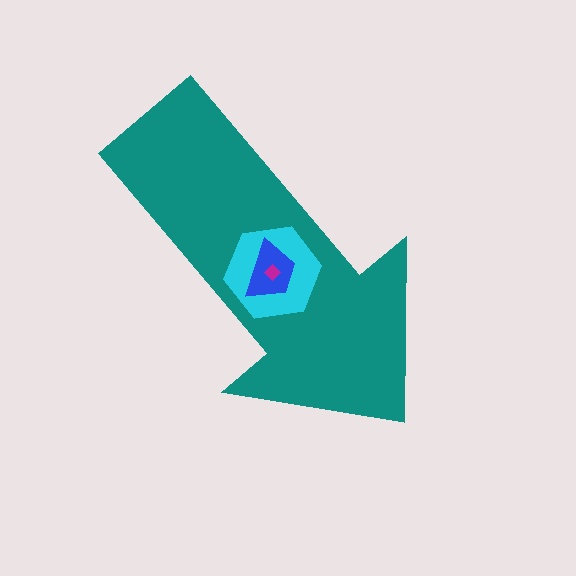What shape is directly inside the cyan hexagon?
The blue trapezoid.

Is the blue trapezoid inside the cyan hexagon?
Yes.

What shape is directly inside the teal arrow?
The cyan hexagon.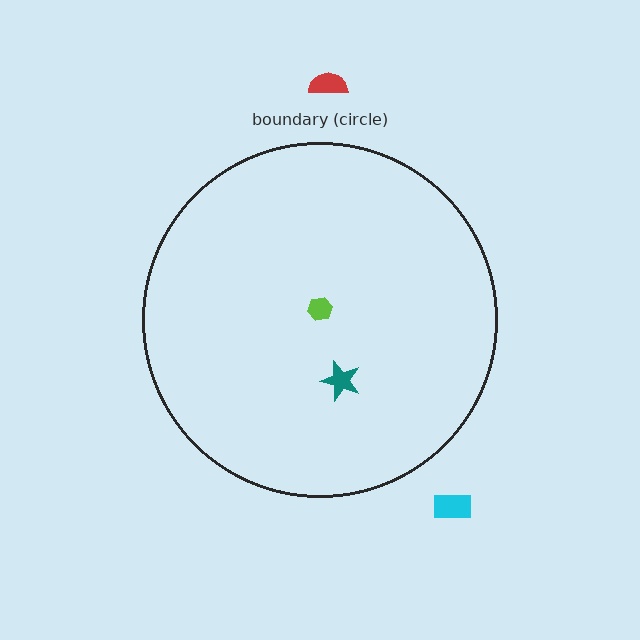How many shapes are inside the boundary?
2 inside, 2 outside.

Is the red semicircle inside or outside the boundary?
Outside.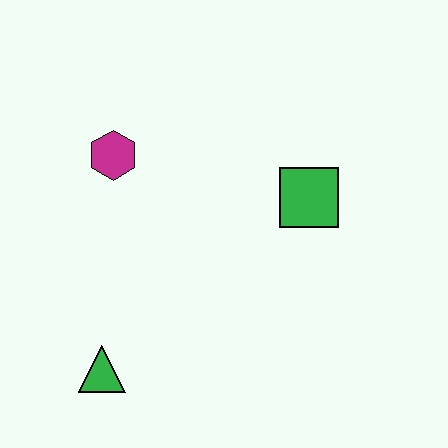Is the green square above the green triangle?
Yes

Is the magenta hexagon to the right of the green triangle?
Yes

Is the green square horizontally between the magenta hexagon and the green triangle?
No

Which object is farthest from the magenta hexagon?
The green triangle is farthest from the magenta hexagon.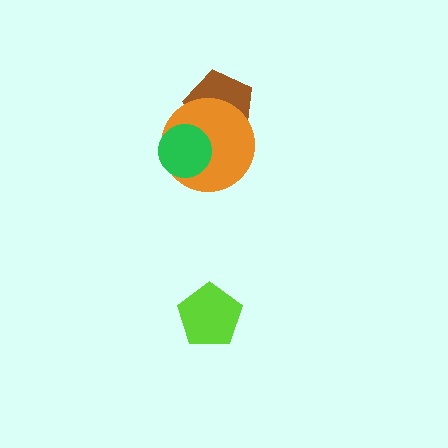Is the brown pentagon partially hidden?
Yes, it is partially covered by another shape.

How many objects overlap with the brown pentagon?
2 objects overlap with the brown pentagon.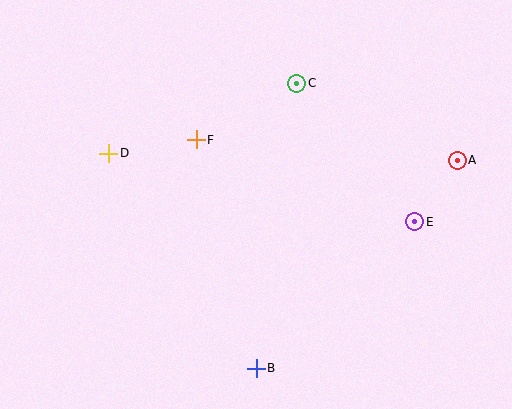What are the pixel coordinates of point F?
Point F is at (196, 140).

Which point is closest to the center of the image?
Point F at (196, 140) is closest to the center.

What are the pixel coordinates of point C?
Point C is at (297, 83).